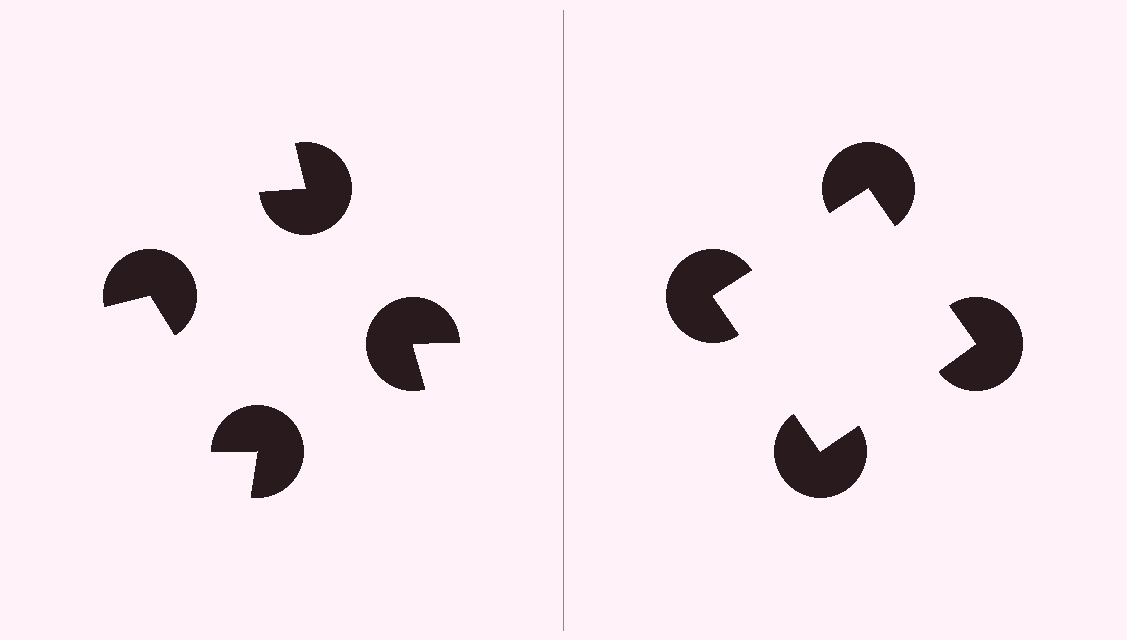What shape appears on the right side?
An illusory square.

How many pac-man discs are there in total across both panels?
8 — 4 on each side.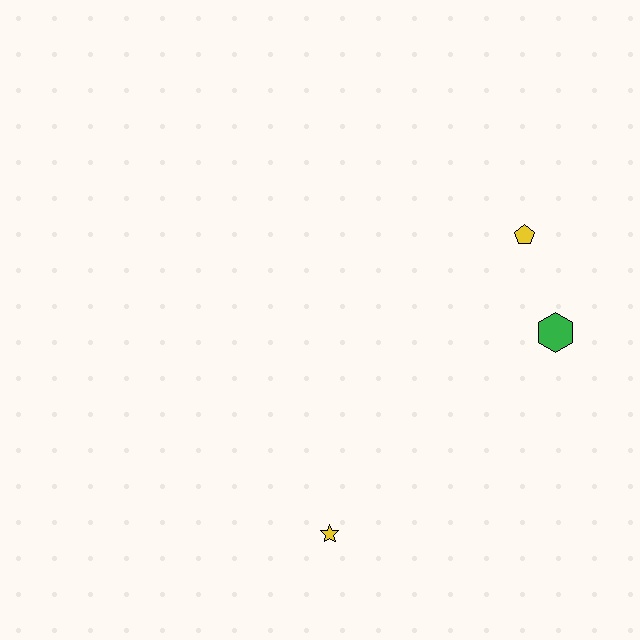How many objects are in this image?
There are 3 objects.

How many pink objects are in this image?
There are no pink objects.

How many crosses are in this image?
There are no crosses.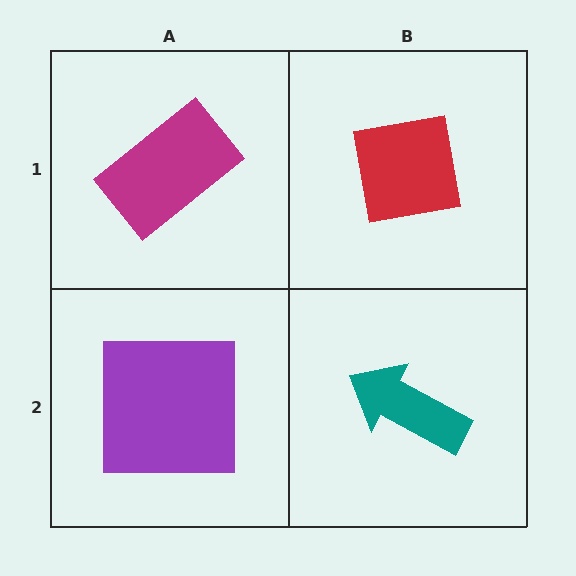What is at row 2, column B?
A teal arrow.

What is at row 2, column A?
A purple square.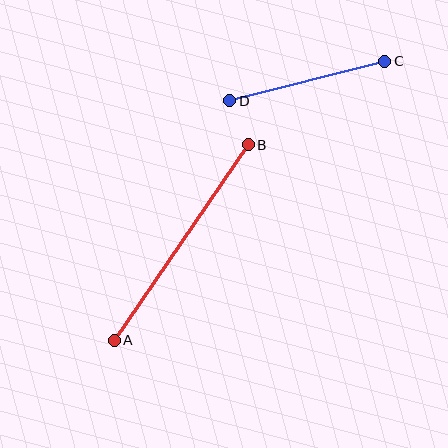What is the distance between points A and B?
The distance is approximately 237 pixels.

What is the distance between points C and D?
The distance is approximately 160 pixels.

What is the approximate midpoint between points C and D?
The midpoint is at approximately (307, 81) pixels.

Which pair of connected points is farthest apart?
Points A and B are farthest apart.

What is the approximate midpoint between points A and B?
The midpoint is at approximately (181, 243) pixels.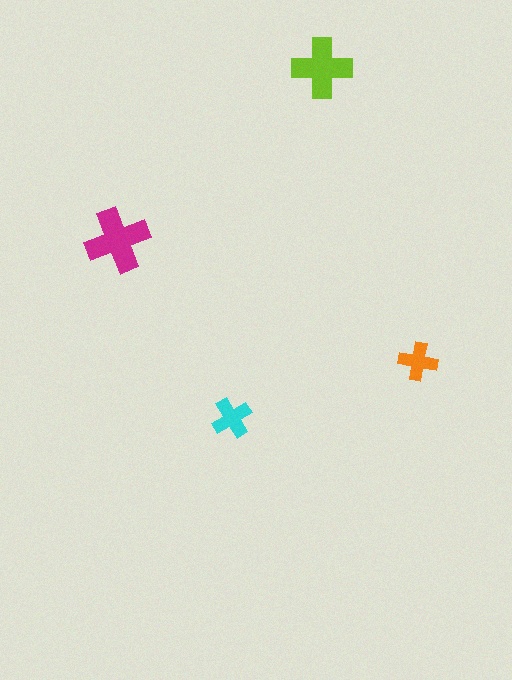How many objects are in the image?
There are 4 objects in the image.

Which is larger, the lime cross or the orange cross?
The lime one.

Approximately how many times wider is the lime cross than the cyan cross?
About 1.5 times wider.